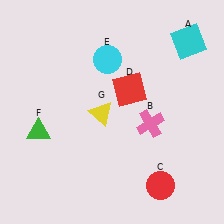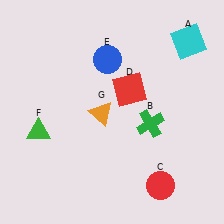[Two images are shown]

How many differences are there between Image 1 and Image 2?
There are 3 differences between the two images.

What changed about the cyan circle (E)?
In Image 1, E is cyan. In Image 2, it changed to blue.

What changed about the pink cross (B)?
In Image 1, B is pink. In Image 2, it changed to green.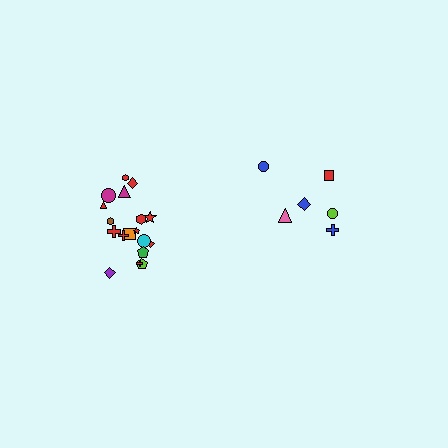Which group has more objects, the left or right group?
The left group.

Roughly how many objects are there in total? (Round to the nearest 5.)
Roughly 25 objects in total.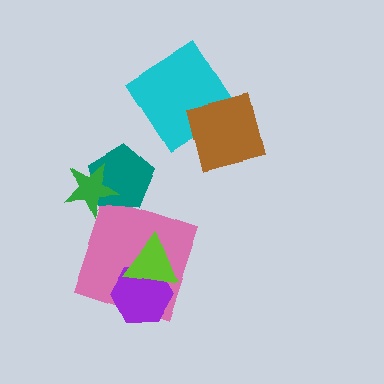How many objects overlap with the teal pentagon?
1 object overlaps with the teal pentagon.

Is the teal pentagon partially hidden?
Yes, it is partially covered by another shape.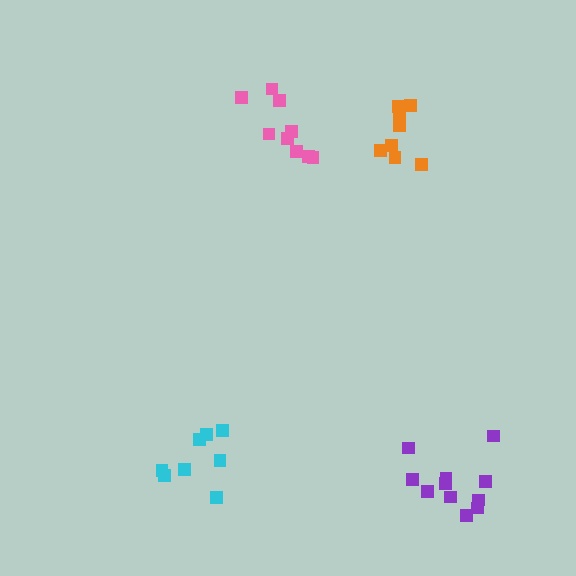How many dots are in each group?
Group 1: 8 dots, Group 2: 8 dots, Group 3: 11 dots, Group 4: 9 dots (36 total).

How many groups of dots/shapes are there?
There are 4 groups.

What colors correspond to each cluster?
The clusters are colored: cyan, orange, purple, pink.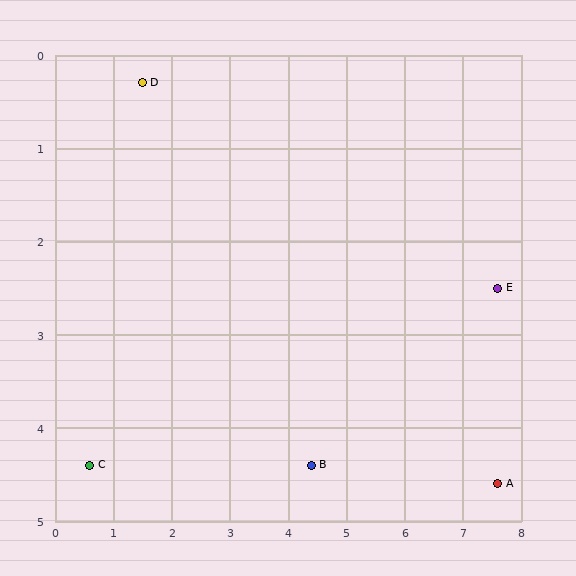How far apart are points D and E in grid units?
Points D and E are about 6.5 grid units apart.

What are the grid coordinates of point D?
Point D is at approximately (1.5, 0.3).